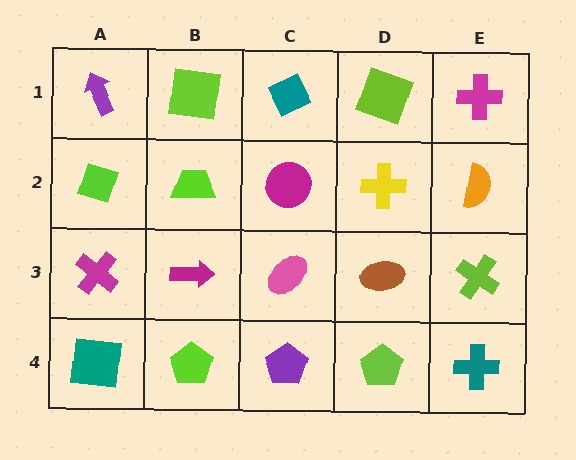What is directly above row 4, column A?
A magenta cross.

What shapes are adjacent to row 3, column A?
A lime diamond (row 2, column A), a teal square (row 4, column A), a magenta arrow (row 3, column B).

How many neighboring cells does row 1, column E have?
2.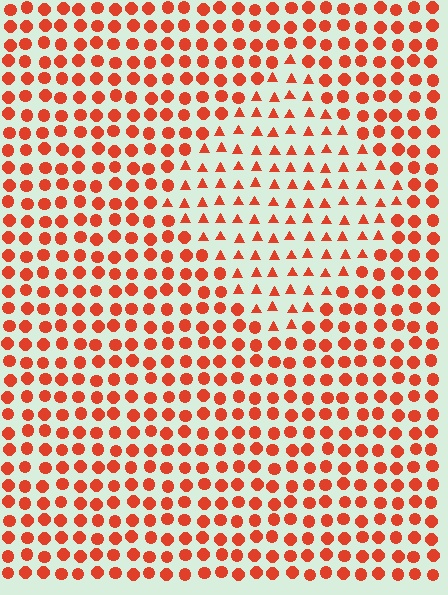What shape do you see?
I see a diamond.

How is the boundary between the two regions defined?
The boundary is defined by a change in element shape: triangles inside vs. circles outside. All elements share the same color and spacing.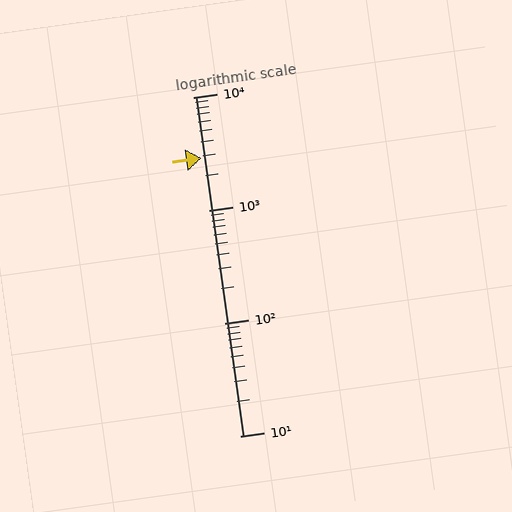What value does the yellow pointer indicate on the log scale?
The pointer indicates approximately 2900.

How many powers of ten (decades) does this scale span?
The scale spans 3 decades, from 10 to 10000.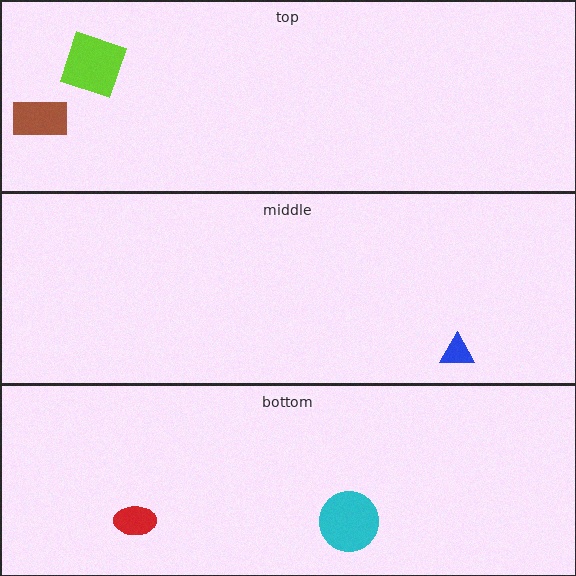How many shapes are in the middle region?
1.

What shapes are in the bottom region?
The red ellipse, the cyan circle.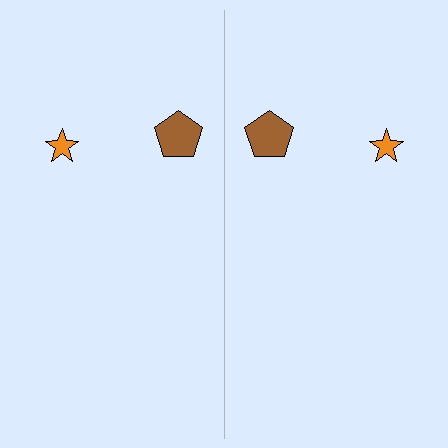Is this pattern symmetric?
Yes, this pattern has bilateral (reflection) symmetry.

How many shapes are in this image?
There are 4 shapes in this image.